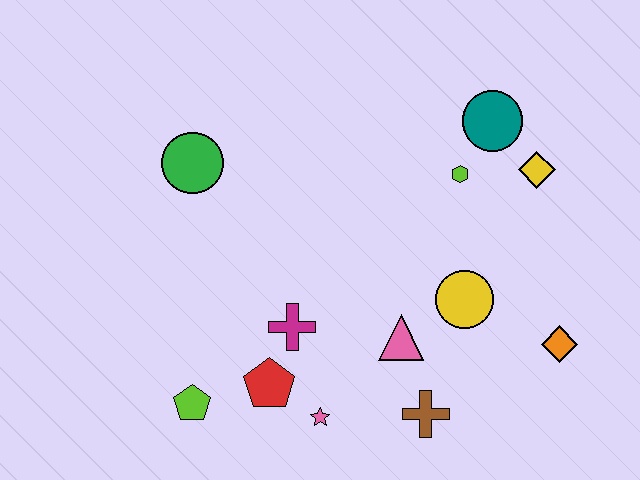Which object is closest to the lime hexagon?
The teal circle is closest to the lime hexagon.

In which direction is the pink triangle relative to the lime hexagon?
The pink triangle is below the lime hexagon.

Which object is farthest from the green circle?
The orange diamond is farthest from the green circle.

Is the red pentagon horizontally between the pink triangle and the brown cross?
No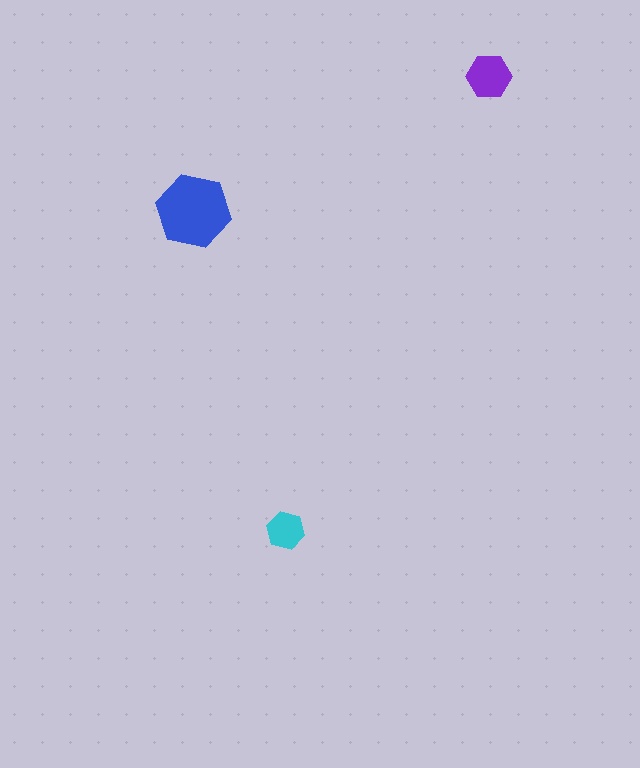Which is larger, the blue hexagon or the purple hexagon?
The blue one.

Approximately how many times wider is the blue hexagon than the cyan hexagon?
About 2 times wider.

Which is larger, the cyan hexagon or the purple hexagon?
The purple one.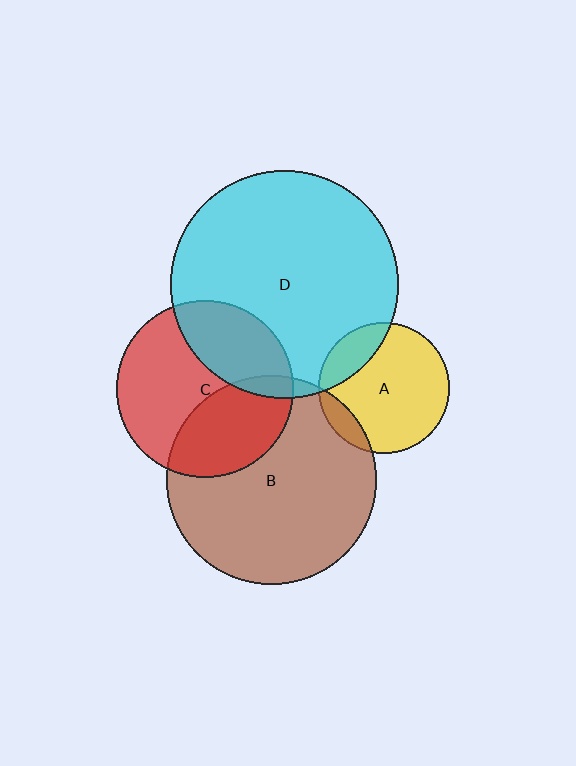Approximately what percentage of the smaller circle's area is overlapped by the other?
Approximately 35%.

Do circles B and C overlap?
Yes.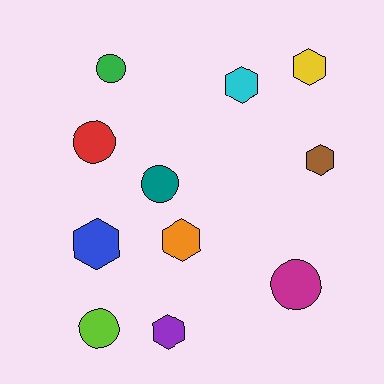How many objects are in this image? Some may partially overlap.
There are 11 objects.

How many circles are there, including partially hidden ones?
There are 5 circles.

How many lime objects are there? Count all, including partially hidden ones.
There is 1 lime object.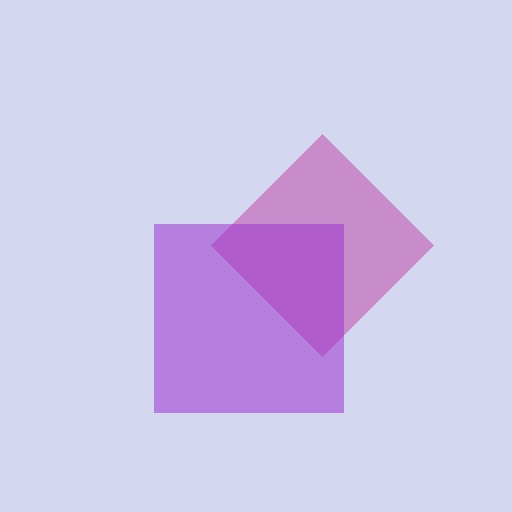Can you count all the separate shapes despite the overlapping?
Yes, there are 2 separate shapes.